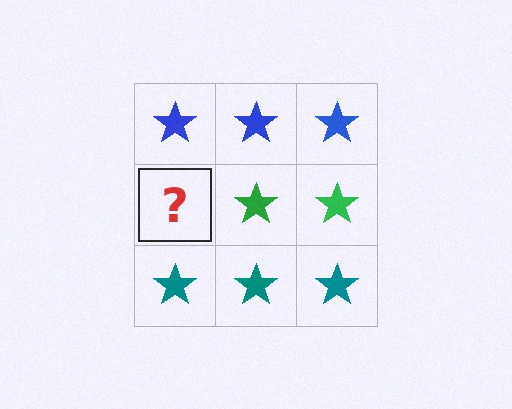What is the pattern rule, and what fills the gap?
The rule is that each row has a consistent color. The gap should be filled with a green star.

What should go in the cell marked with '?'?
The missing cell should contain a green star.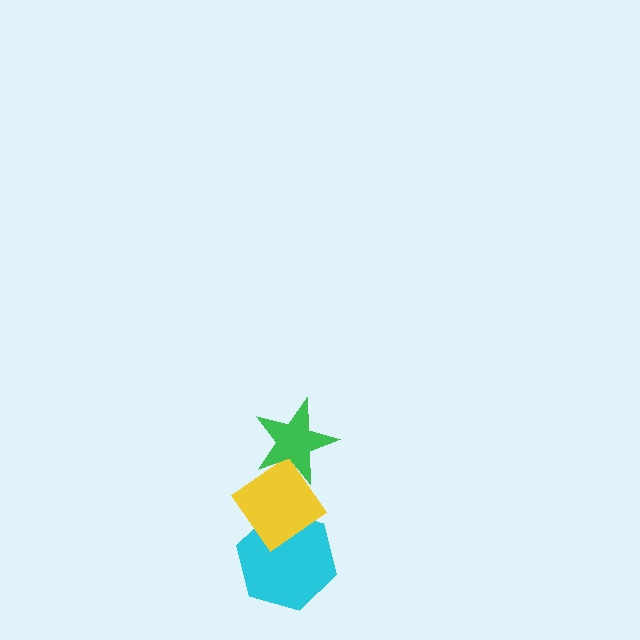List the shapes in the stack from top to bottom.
From top to bottom: the green star, the yellow diamond, the cyan hexagon.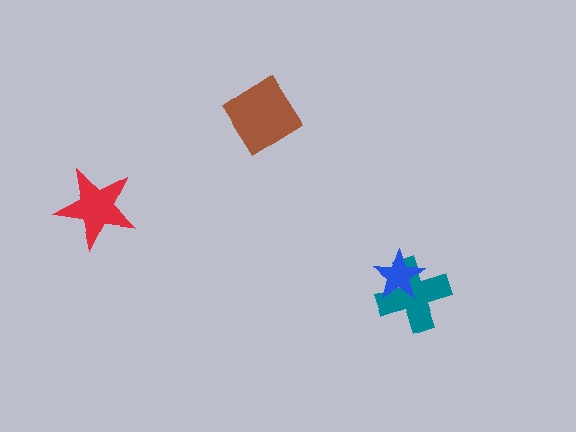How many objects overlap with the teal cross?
1 object overlaps with the teal cross.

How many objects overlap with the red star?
0 objects overlap with the red star.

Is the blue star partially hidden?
No, no other shape covers it.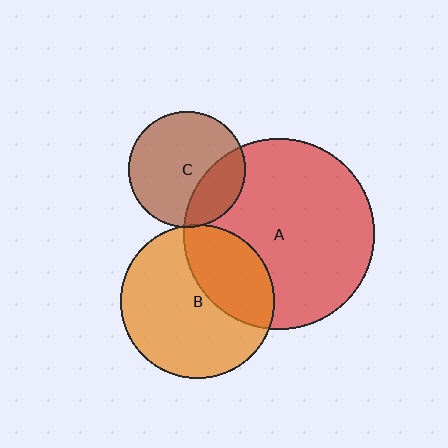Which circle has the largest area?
Circle A (red).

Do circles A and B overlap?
Yes.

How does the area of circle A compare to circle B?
Approximately 1.5 times.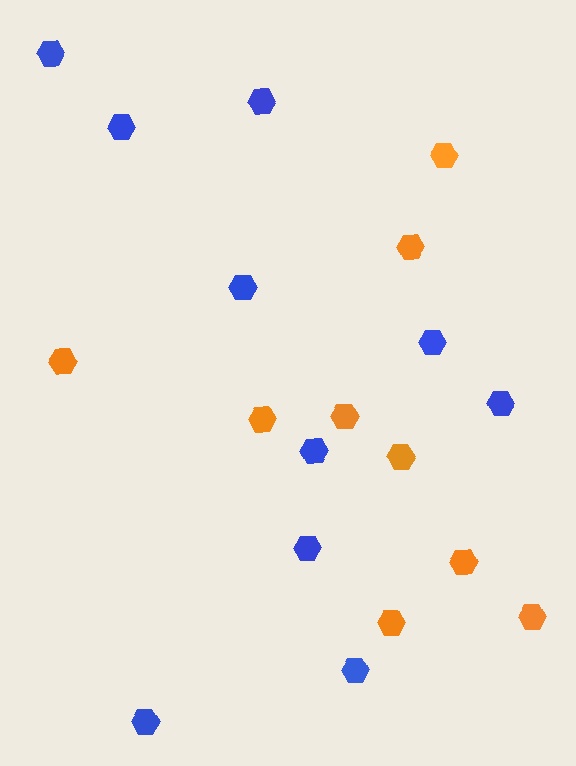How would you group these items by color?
There are 2 groups: one group of orange hexagons (9) and one group of blue hexagons (10).